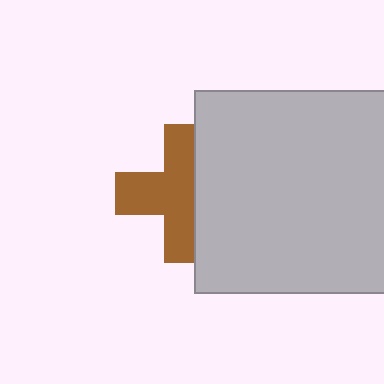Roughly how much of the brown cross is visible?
About half of it is visible (roughly 62%).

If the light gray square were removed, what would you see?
You would see the complete brown cross.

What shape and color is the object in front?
The object in front is a light gray square.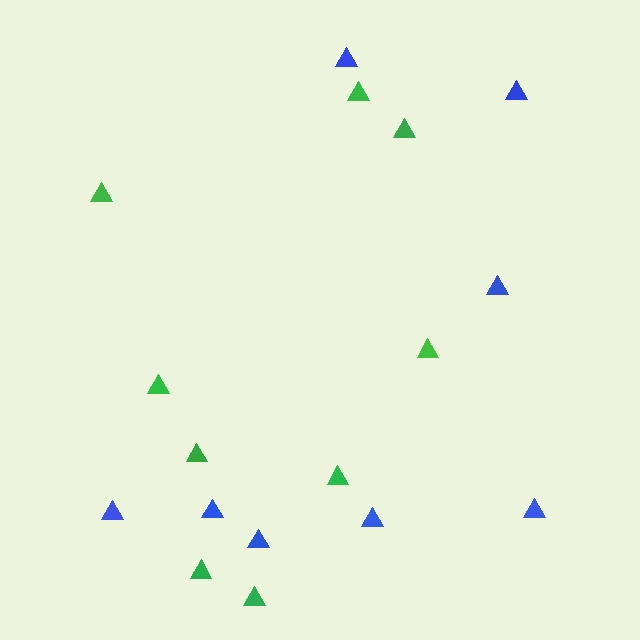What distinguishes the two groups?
There are 2 groups: one group of green triangles (9) and one group of blue triangles (8).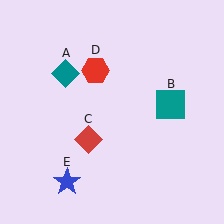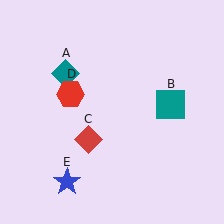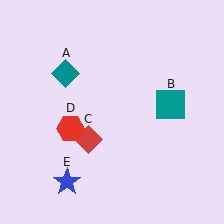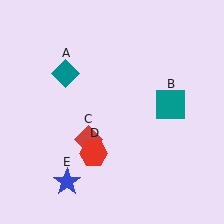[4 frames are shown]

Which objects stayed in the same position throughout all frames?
Teal diamond (object A) and teal square (object B) and red diamond (object C) and blue star (object E) remained stationary.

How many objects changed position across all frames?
1 object changed position: red hexagon (object D).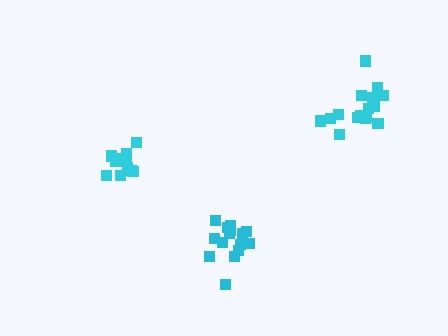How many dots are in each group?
Group 1: 12 dots, Group 2: 16 dots, Group 3: 15 dots (43 total).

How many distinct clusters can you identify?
There are 3 distinct clusters.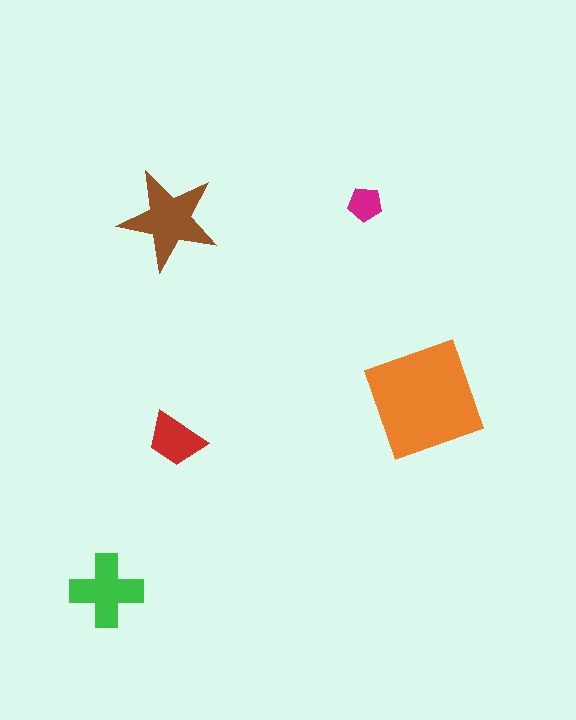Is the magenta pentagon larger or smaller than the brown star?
Smaller.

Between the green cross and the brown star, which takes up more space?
The brown star.